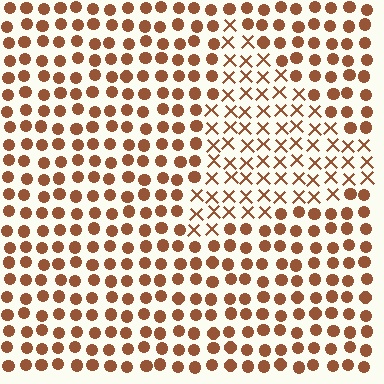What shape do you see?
I see a triangle.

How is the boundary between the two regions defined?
The boundary is defined by a change in element shape: X marks inside vs. circles outside. All elements share the same color and spacing.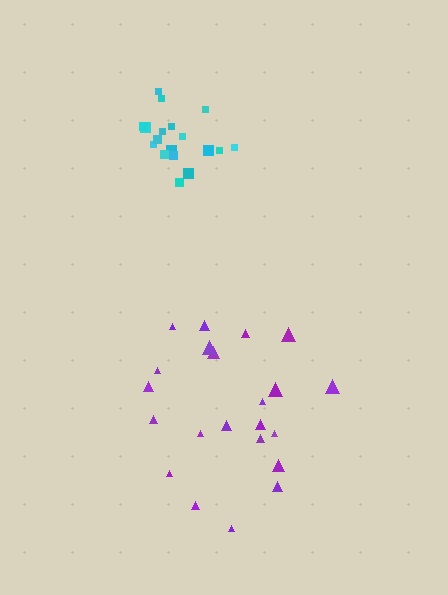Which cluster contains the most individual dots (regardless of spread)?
Purple (22).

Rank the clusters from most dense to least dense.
cyan, purple.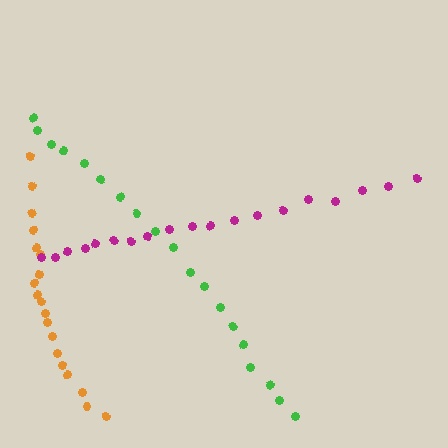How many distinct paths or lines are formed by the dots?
There are 3 distinct paths.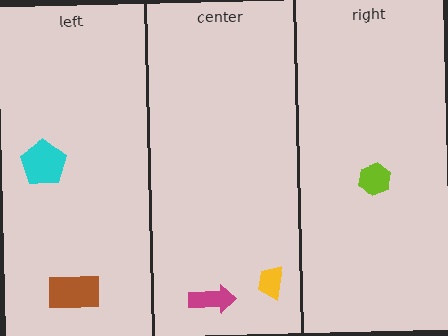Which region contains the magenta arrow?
The center region.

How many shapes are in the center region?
2.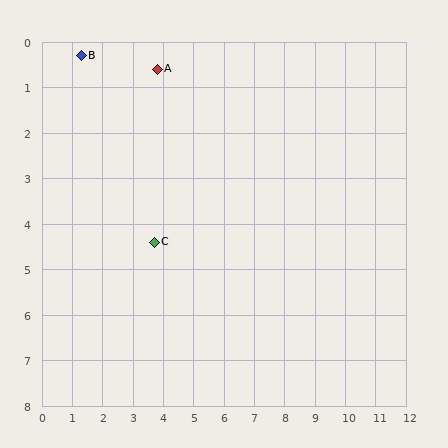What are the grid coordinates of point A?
Point A is at approximately (3.8, 0.6).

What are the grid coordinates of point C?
Point C is at approximately (3.7, 4.4).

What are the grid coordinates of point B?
Point B is at approximately (1.3, 0.3).